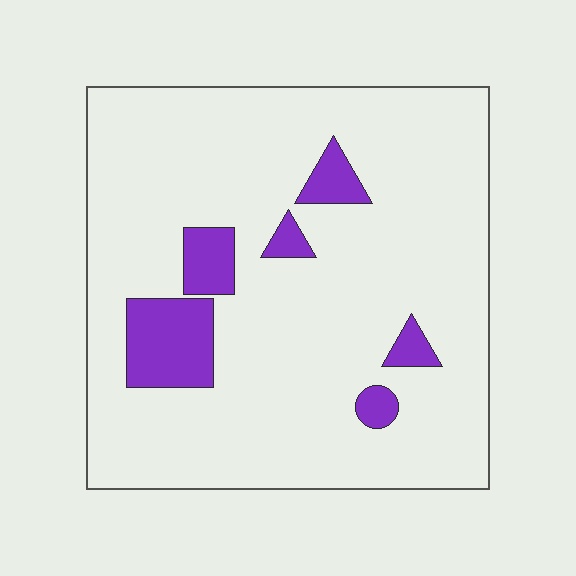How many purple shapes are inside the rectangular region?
6.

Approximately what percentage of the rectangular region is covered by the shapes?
Approximately 10%.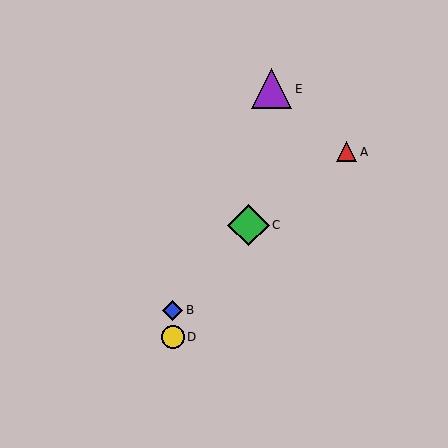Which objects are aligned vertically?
Objects B, D are aligned vertically.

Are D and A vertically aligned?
No, D is at x≈173 and A is at x≈347.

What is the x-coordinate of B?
Object B is at x≈173.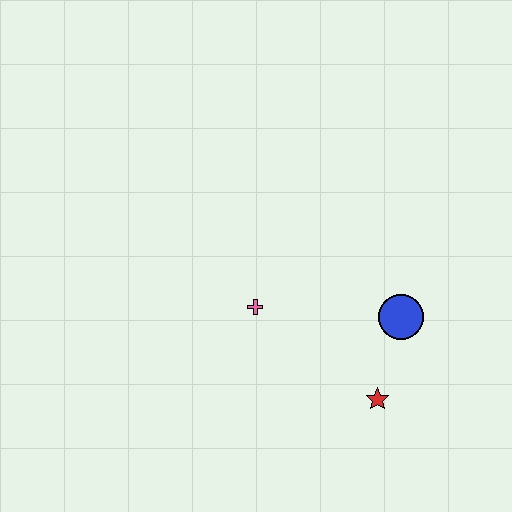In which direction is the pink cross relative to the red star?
The pink cross is to the left of the red star.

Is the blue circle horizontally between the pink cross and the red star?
No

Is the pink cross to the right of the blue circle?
No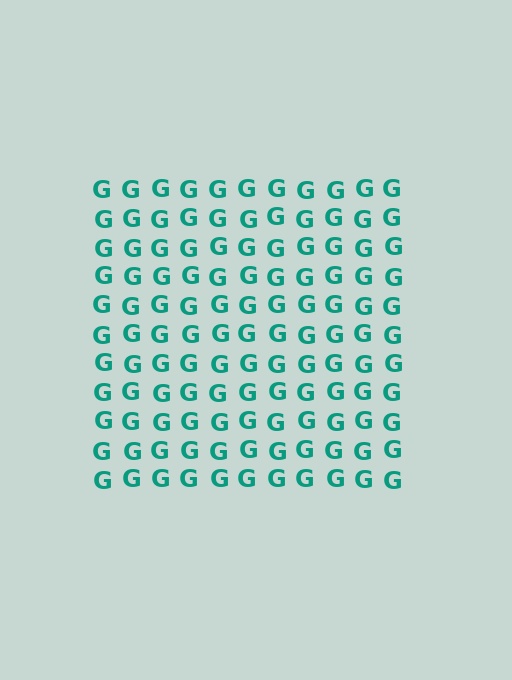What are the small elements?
The small elements are letter G's.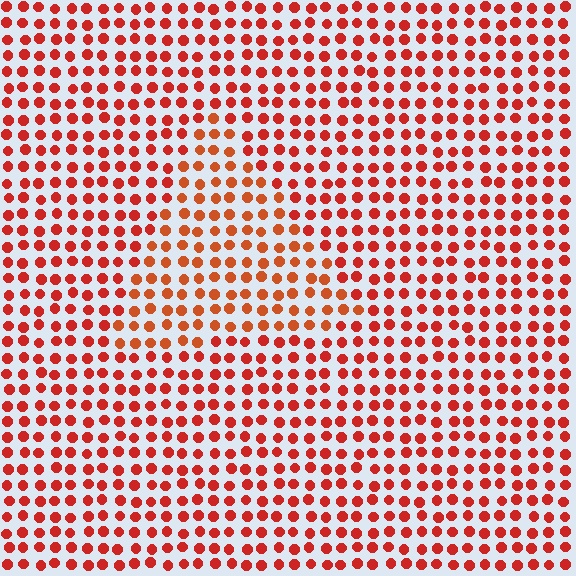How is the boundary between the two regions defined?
The boundary is defined purely by a slight shift in hue (about 17 degrees). Spacing, size, and orientation are identical on both sides.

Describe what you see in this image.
The image is filled with small red elements in a uniform arrangement. A triangle-shaped region is visible where the elements are tinted to a slightly different hue, forming a subtle color boundary.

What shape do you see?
I see a triangle.